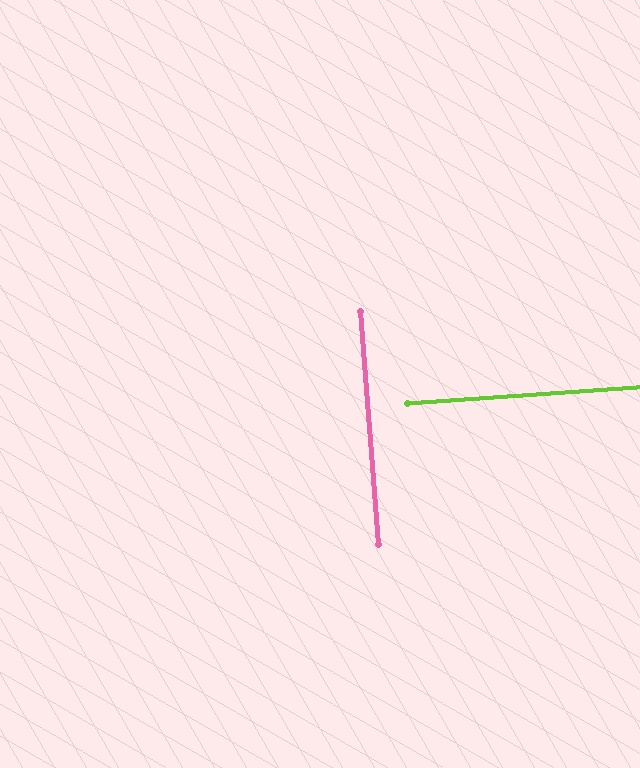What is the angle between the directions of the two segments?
Approximately 90 degrees.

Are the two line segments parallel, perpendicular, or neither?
Perpendicular — they meet at approximately 90°.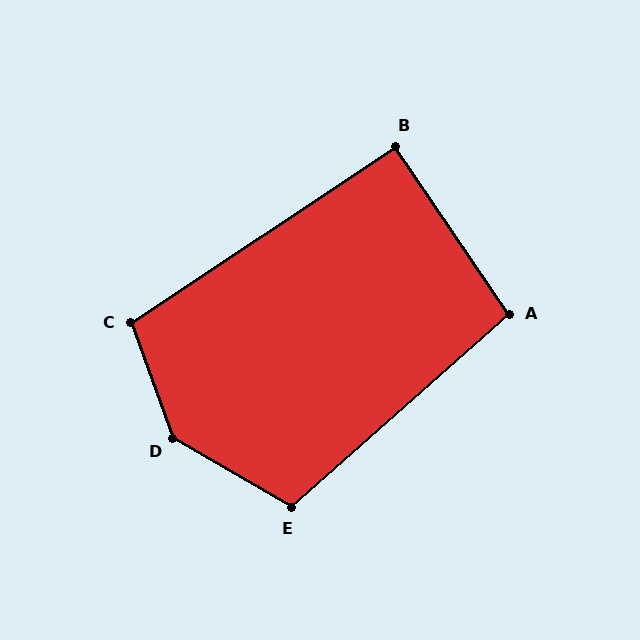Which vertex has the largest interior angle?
D, at approximately 140 degrees.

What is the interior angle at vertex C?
Approximately 104 degrees (obtuse).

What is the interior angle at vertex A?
Approximately 97 degrees (obtuse).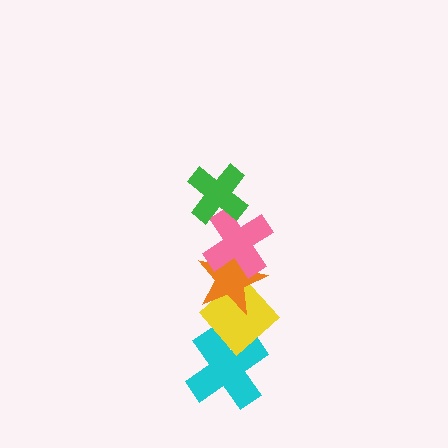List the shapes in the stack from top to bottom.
From top to bottom: the green cross, the pink cross, the orange star, the yellow diamond, the cyan cross.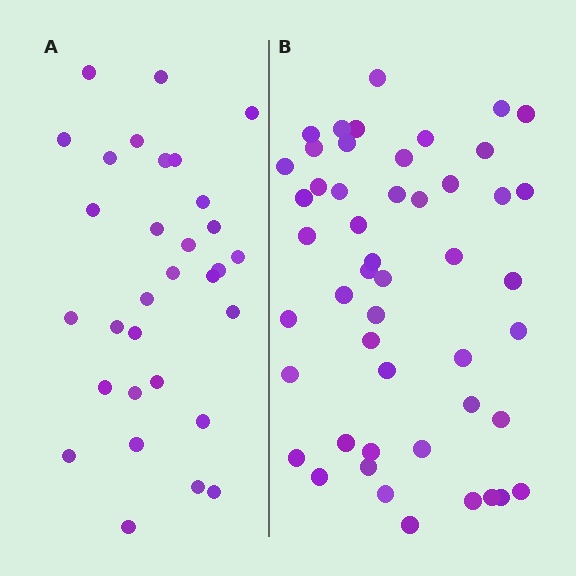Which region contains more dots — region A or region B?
Region B (the right region) has more dots.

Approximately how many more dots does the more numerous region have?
Region B has approximately 20 more dots than region A.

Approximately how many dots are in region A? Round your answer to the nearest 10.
About 30 dots. (The exact count is 31, which rounds to 30.)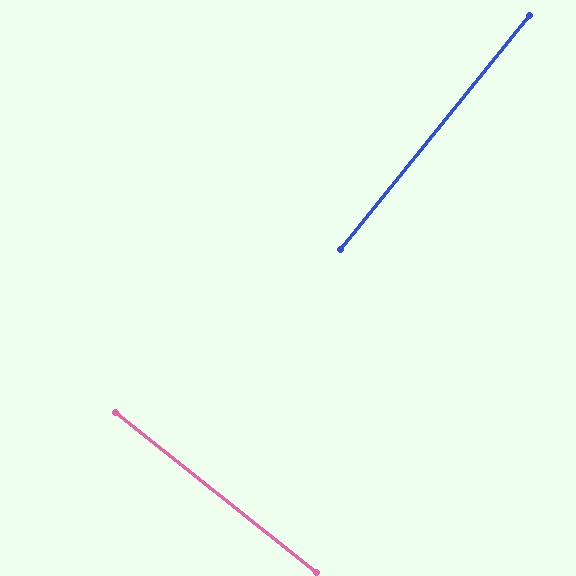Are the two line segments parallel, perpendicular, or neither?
Perpendicular — they meet at approximately 90°.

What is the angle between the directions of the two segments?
Approximately 90 degrees.